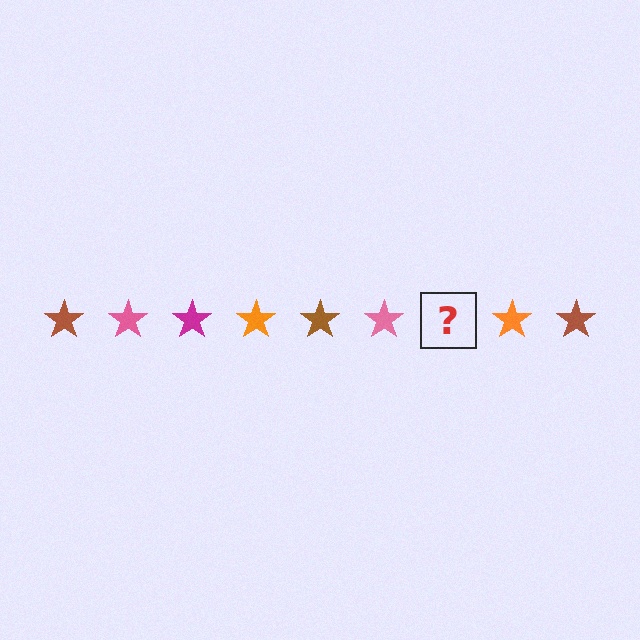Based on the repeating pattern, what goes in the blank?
The blank should be a magenta star.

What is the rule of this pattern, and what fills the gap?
The rule is that the pattern cycles through brown, pink, magenta, orange stars. The gap should be filled with a magenta star.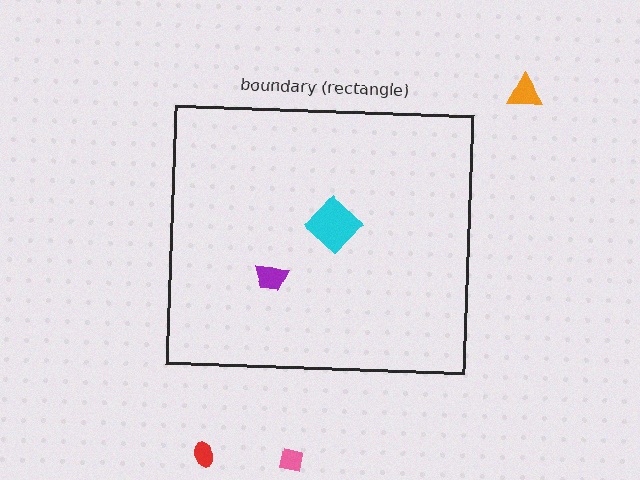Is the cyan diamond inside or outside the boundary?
Inside.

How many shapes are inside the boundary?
2 inside, 3 outside.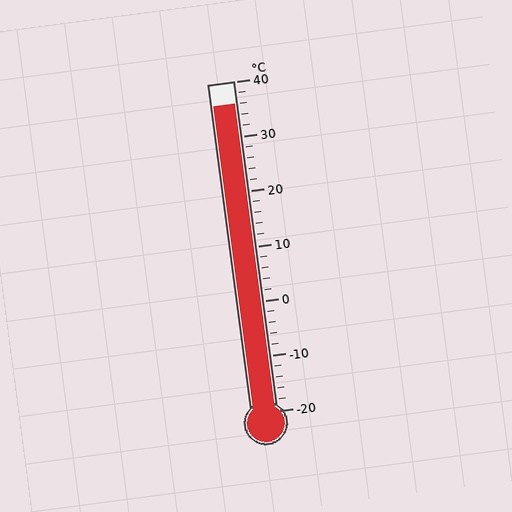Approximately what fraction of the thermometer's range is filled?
The thermometer is filled to approximately 95% of its range.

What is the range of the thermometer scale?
The thermometer scale ranges from -20°C to 40°C.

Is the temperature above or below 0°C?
The temperature is above 0°C.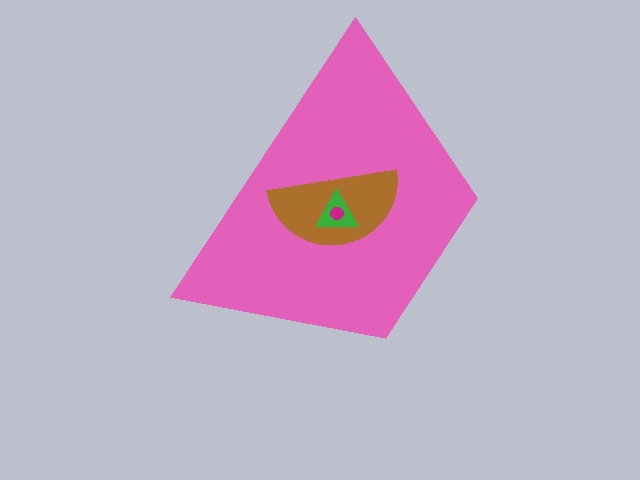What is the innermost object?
The magenta circle.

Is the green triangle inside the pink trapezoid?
Yes.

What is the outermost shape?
The pink trapezoid.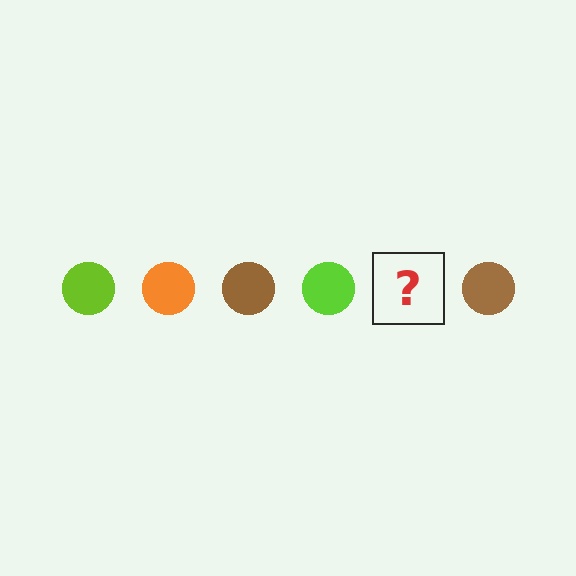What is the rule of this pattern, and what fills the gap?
The rule is that the pattern cycles through lime, orange, brown circles. The gap should be filled with an orange circle.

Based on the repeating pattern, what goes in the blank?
The blank should be an orange circle.